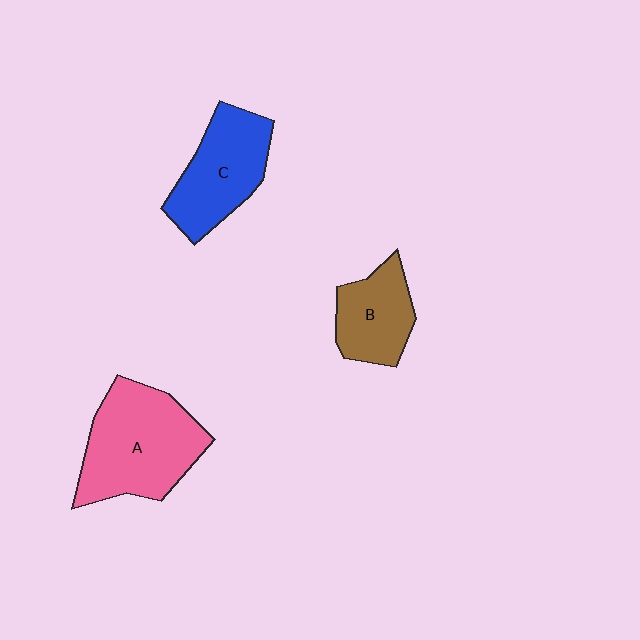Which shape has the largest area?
Shape A (pink).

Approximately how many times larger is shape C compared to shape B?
Approximately 1.3 times.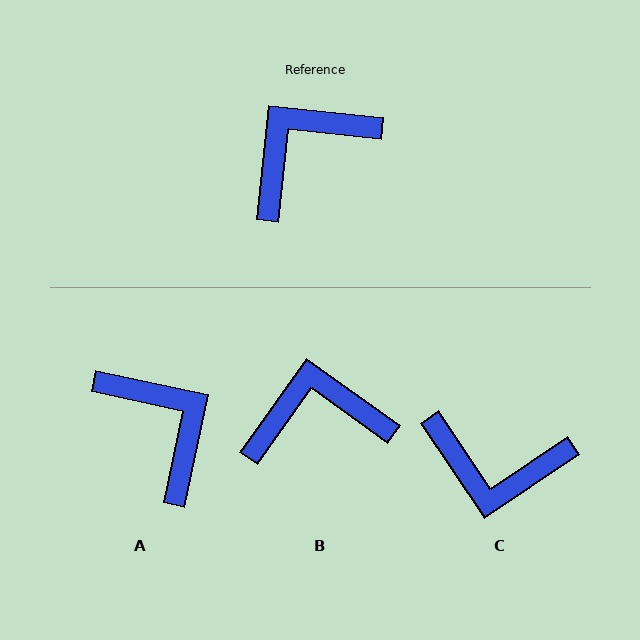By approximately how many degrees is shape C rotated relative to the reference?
Approximately 130 degrees counter-clockwise.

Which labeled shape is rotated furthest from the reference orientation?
C, about 130 degrees away.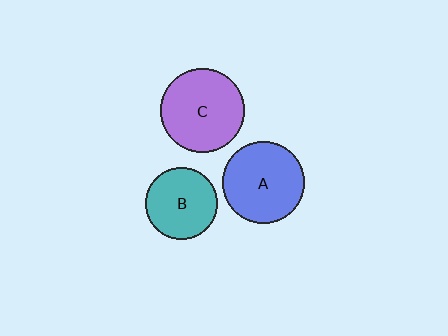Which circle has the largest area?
Circle C (purple).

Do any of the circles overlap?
No, none of the circles overlap.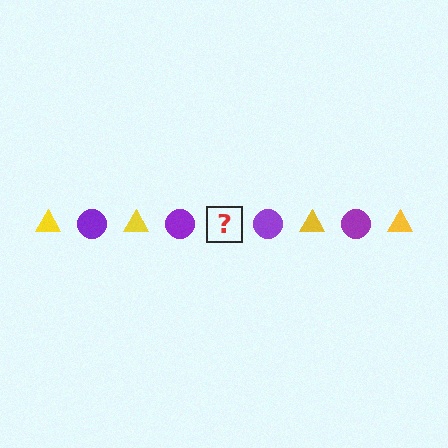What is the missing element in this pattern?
The missing element is a yellow triangle.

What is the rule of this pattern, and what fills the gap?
The rule is that the pattern alternates between yellow triangle and purple circle. The gap should be filled with a yellow triangle.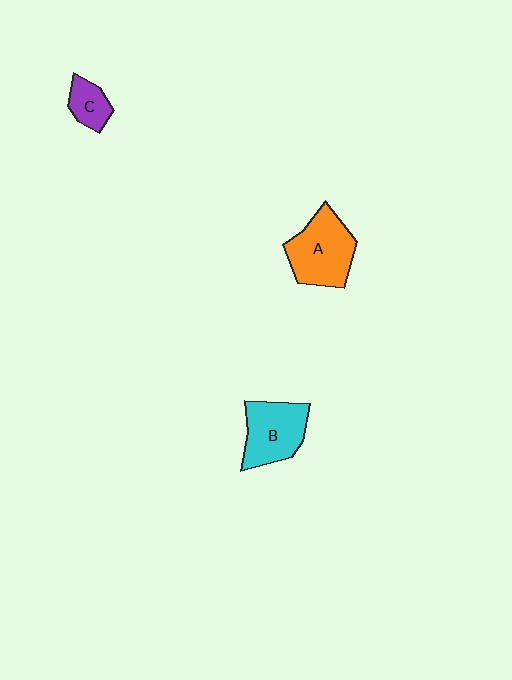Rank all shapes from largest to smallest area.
From largest to smallest: A (orange), B (cyan), C (purple).